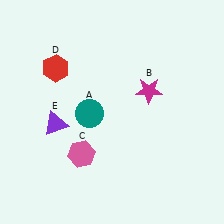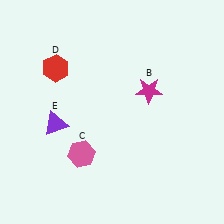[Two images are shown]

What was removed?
The teal circle (A) was removed in Image 2.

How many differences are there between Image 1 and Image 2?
There is 1 difference between the two images.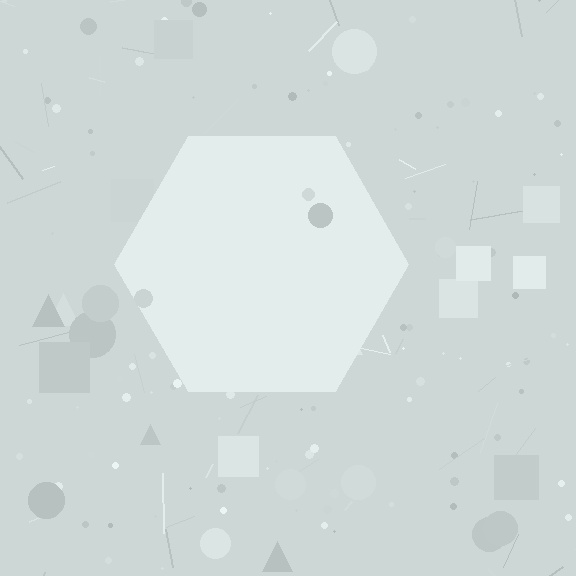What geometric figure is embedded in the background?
A hexagon is embedded in the background.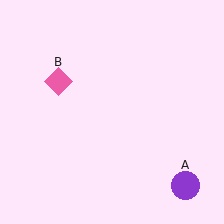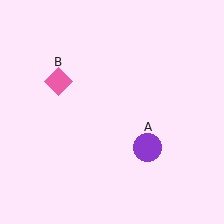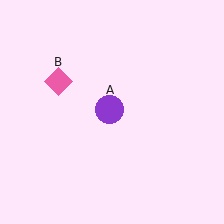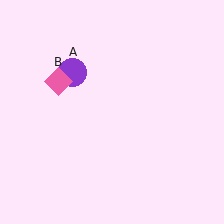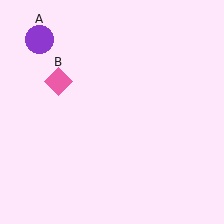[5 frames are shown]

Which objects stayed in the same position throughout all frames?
Pink diamond (object B) remained stationary.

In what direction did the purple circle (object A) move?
The purple circle (object A) moved up and to the left.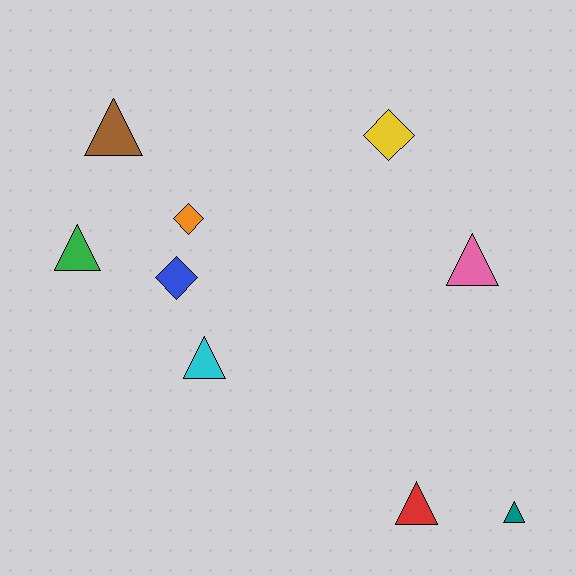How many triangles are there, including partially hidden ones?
There are 6 triangles.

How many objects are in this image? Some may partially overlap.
There are 9 objects.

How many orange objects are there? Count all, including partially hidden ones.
There is 1 orange object.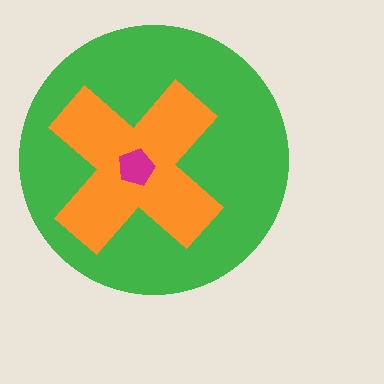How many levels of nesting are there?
3.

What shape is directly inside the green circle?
The orange cross.